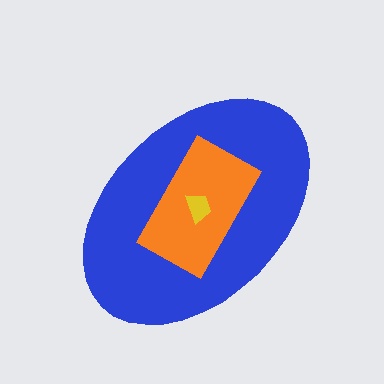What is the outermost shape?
The blue ellipse.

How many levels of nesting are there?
3.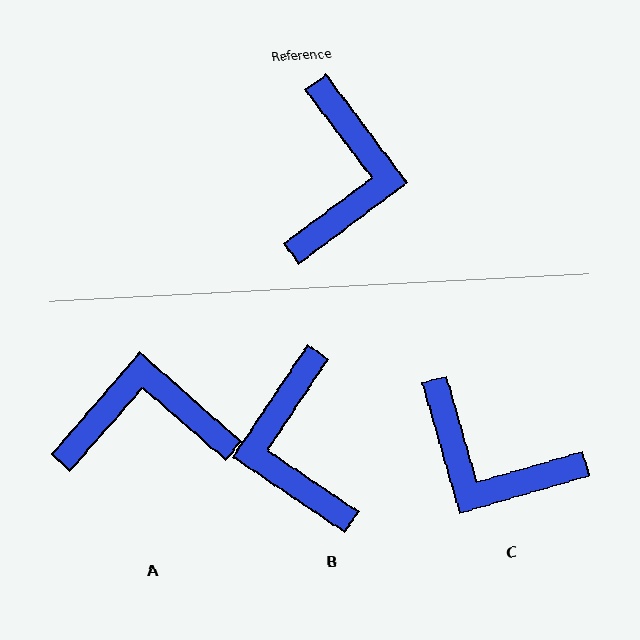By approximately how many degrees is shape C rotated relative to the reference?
Approximately 111 degrees clockwise.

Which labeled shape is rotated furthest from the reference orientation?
B, about 161 degrees away.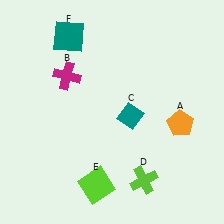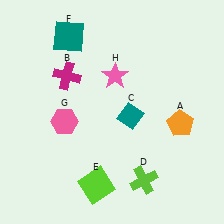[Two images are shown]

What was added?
A pink hexagon (G), a pink star (H) were added in Image 2.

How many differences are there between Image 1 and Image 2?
There are 2 differences between the two images.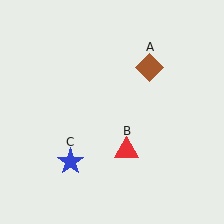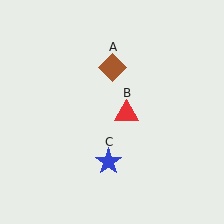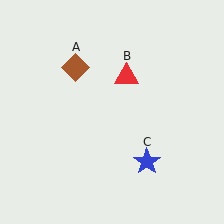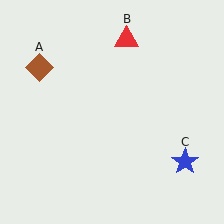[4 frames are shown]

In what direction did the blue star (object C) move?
The blue star (object C) moved right.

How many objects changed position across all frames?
3 objects changed position: brown diamond (object A), red triangle (object B), blue star (object C).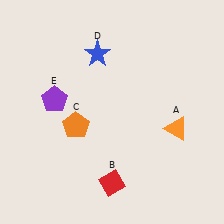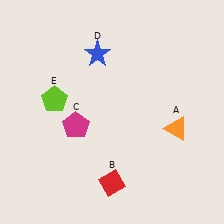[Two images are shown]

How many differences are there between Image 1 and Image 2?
There are 2 differences between the two images.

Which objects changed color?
C changed from orange to magenta. E changed from purple to lime.